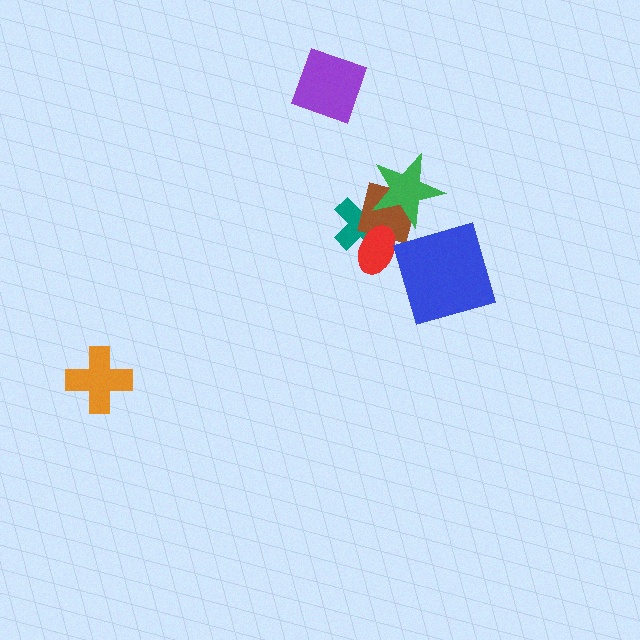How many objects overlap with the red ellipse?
2 objects overlap with the red ellipse.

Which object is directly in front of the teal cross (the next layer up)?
The brown square is directly in front of the teal cross.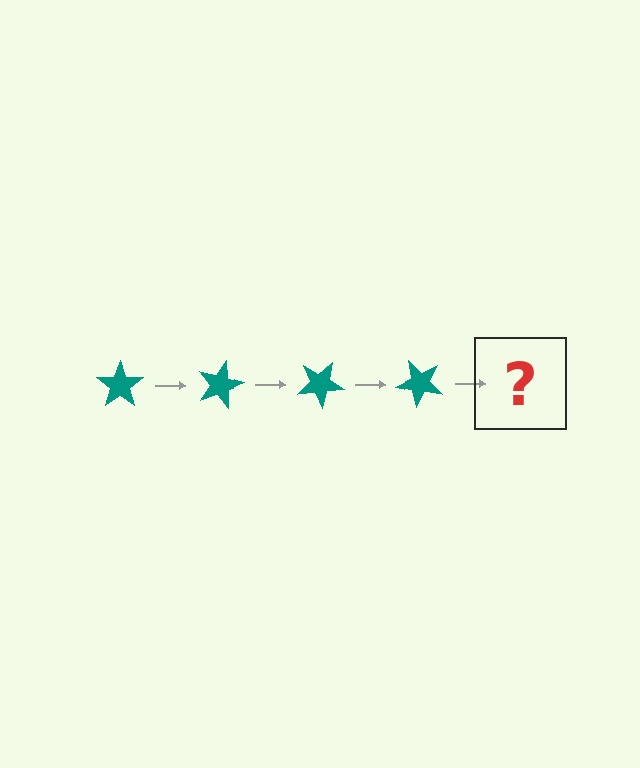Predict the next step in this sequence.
The next step is a teal star rotated 60 degrees.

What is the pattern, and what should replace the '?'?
The pattern is that the star rotates 15 degrees each step. The '?' should be a teal star rotated 60 degrees.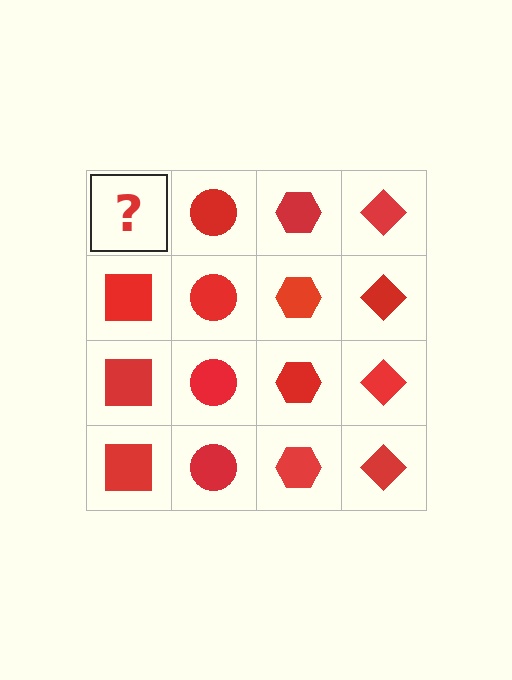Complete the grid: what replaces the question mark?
The question mark should be replaced with a red square.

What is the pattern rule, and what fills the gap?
The rule is that each column has a consistent shape. The gap should be filled with a red square.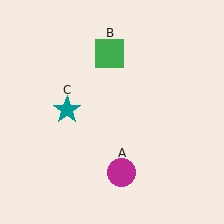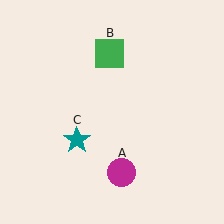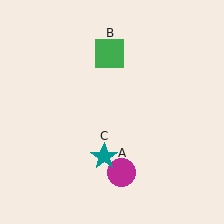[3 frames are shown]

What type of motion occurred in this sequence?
The teal star (object C) rotated counterclockwise around the center of the scene.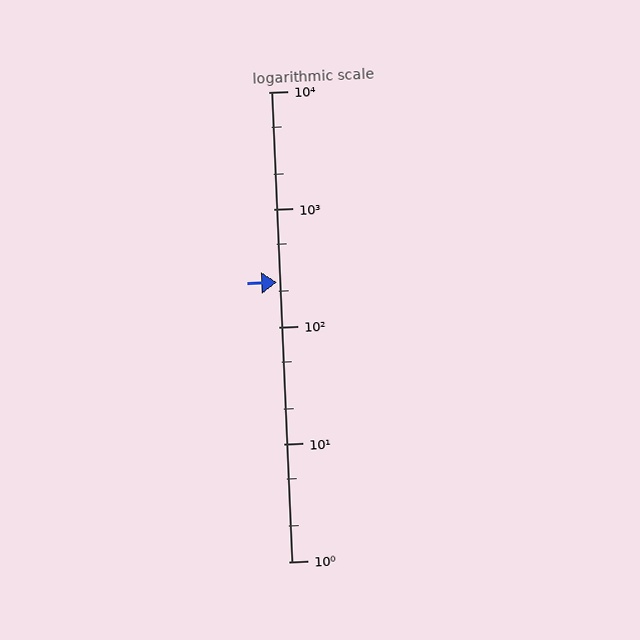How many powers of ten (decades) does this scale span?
The scale spans 4 decades, from 1 to 10000.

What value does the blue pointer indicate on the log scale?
The pointer indicates approximately 240.